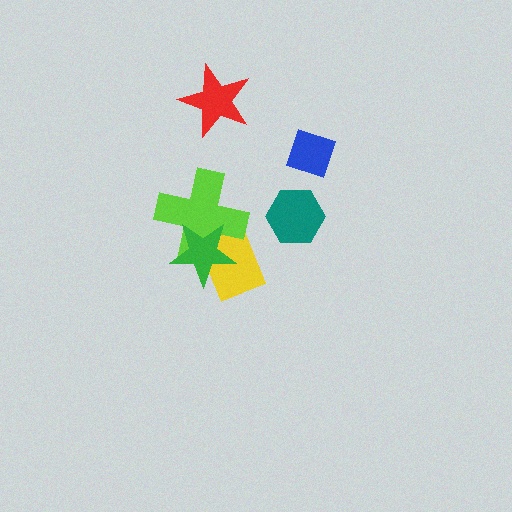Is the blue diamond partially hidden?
No, no other shape covers it.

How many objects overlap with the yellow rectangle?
2 objects overlap with the yellow rectangle.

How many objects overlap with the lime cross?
2 objects overlap with the lime cross.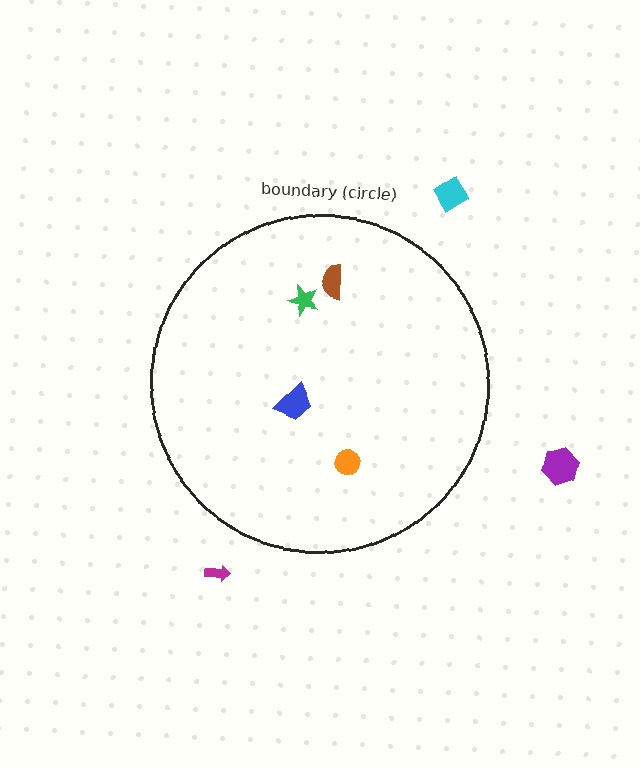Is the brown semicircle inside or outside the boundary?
Inside.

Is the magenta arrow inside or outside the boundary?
Outside.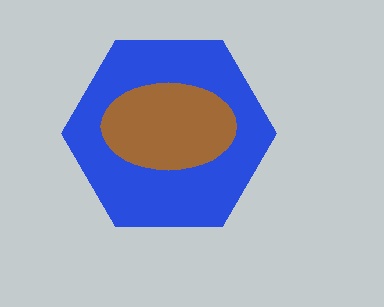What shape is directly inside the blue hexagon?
The brown ellipse.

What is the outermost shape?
The blue hexagon.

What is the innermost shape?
The brown ellipse.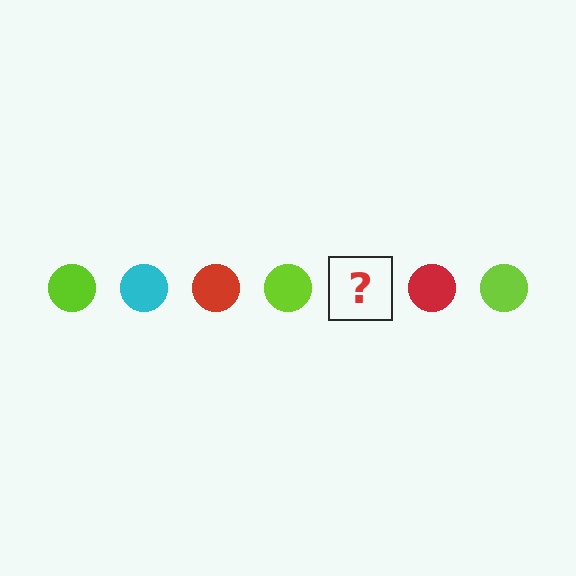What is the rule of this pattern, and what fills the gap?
The rule is that the pattern cycles through lime, cyan, red circles. The gap should be filled with a cyan circle.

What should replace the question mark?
The question mark should be replaced with a cyan circle.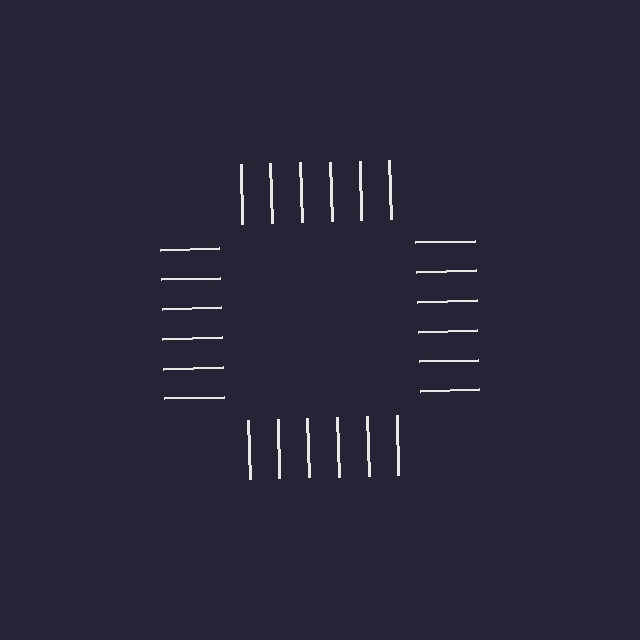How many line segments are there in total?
24 — 6 along each of the 4 edges.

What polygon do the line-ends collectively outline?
An illusory square — the line segments terminate on its edges but no continuous stroke is drawn.